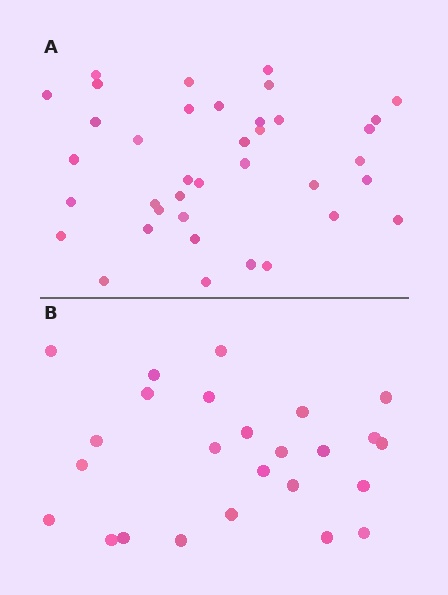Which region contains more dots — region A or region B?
Region A (the top region) has more dots.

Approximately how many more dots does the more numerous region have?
Region A has approximately 15 more dots than region B.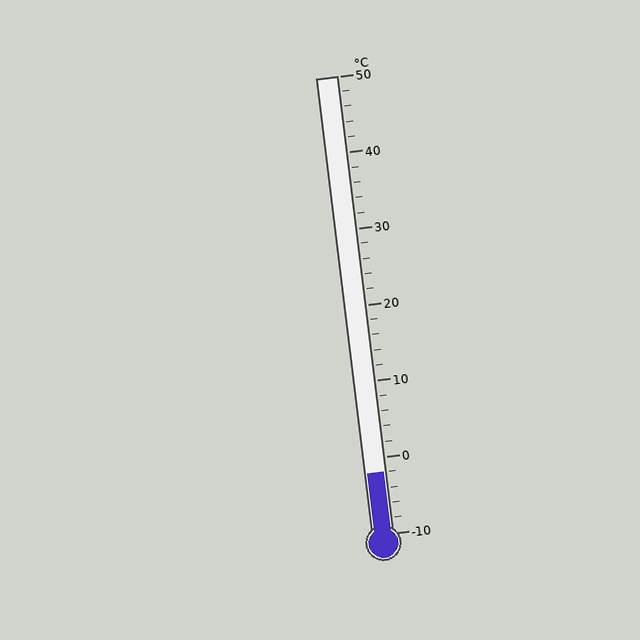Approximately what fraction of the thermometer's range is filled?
The thermometer is filled to approximately 15% of its range.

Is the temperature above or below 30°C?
The temperature is below 30°C.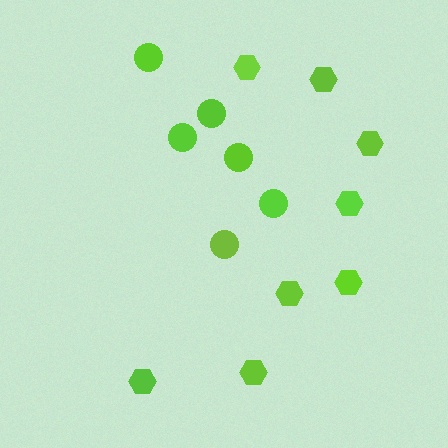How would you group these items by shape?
There are 2 groups: one group of circles (6) and one group of hexagons (8).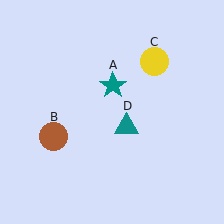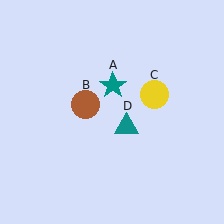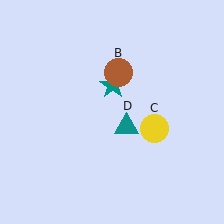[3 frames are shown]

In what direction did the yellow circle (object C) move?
The yellow circle (object C) moved down.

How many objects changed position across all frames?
2 objects changed position: brown circle (object B), yellow circle (object C).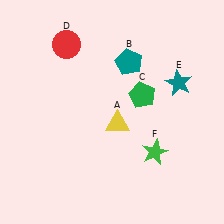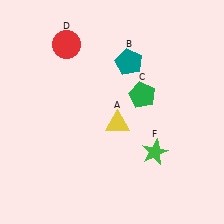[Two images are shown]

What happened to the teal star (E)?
The teal star (E) was removed in Image 2. It was in the top-right area of Image 1.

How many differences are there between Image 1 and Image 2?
There is 1 difference between the two images.